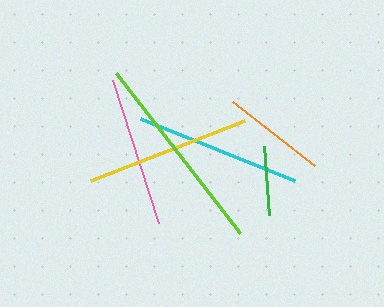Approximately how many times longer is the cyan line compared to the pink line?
The cyan line is approximately 1.1 times the length of the pink line.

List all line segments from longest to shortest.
From longest to shortest: lime, cyan, yellow, pink, orange, green.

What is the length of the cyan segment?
The cyan segment is approximately 165 pixels long.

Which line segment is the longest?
The lime line is the longest at approximately 202 pixels.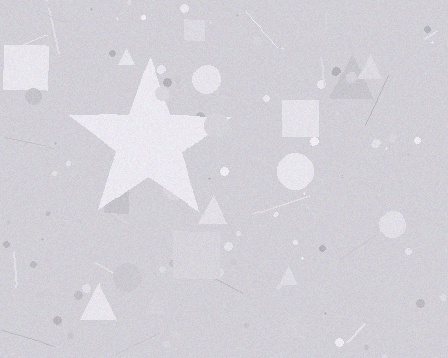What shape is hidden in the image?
A star is hidden in the image.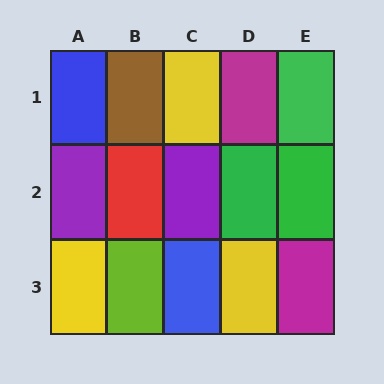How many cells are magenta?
2 cells are magenta.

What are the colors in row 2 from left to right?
Purple, red, purple, green, green.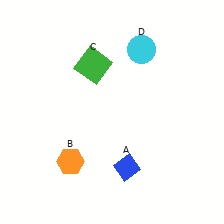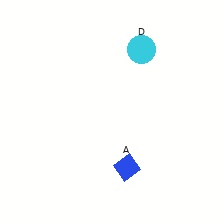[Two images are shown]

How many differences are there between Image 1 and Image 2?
There are 2 differences between the two images.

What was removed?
The green square (C), the orange hexagon (B) were removed in Image 2.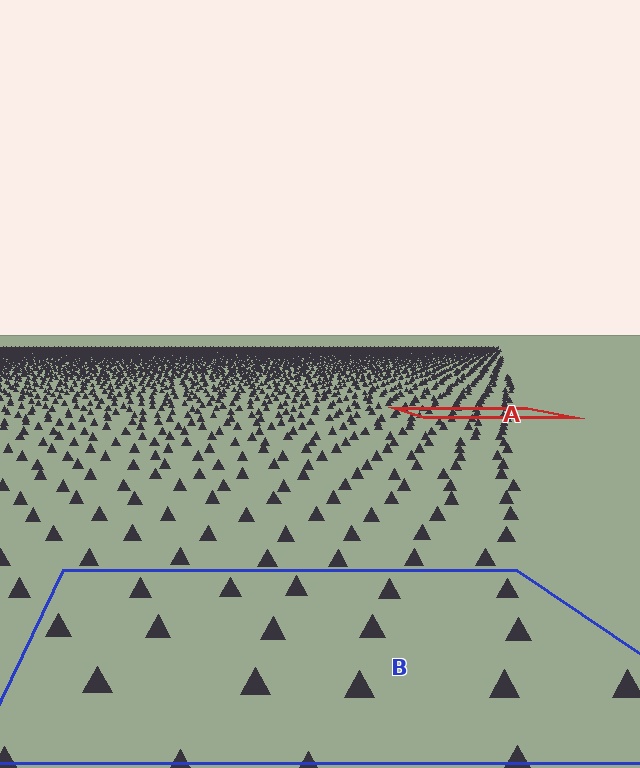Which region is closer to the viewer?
Region B is closer. The texture elements there are larger and more spread out.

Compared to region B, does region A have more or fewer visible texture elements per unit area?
Region A has more texture elements per unit area — they are packed more densely because it is farther away.